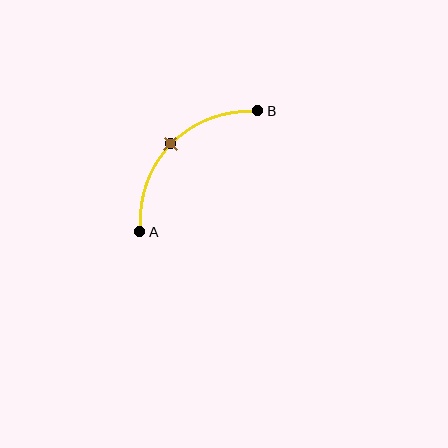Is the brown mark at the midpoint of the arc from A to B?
Yes. The brown mark lies on the arc at equal arc-length from both A and B — it is the arc midpoint.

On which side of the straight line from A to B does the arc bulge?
The arc bulges above and to the left of the straight line connecting A and B.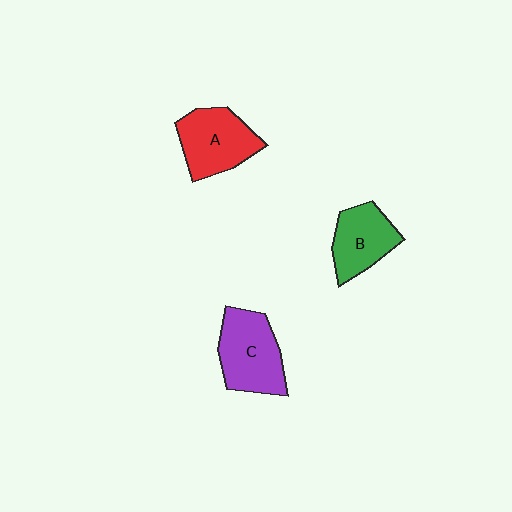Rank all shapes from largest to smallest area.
From largest to smallest: C (purple), A (red), B (green).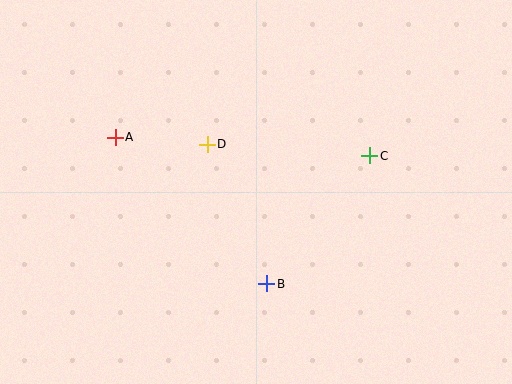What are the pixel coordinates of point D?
Point D is at (207, 144).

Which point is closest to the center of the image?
Point D at (207, 144) is closest to the center.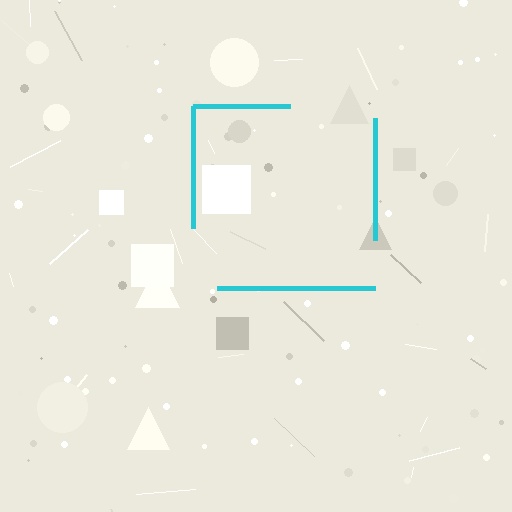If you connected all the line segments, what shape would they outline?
They would outline a square.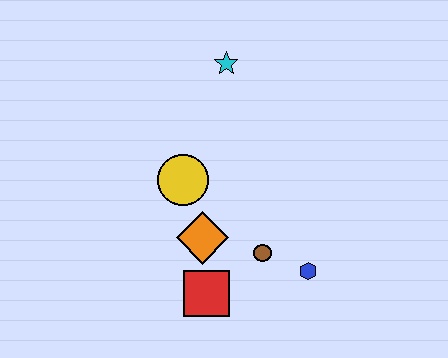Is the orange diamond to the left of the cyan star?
Yes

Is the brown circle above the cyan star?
No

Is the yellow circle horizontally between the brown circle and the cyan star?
No